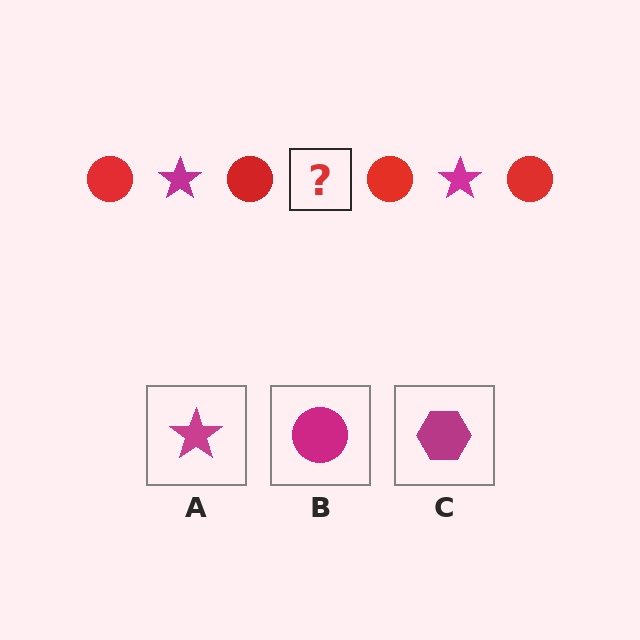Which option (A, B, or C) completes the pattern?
A.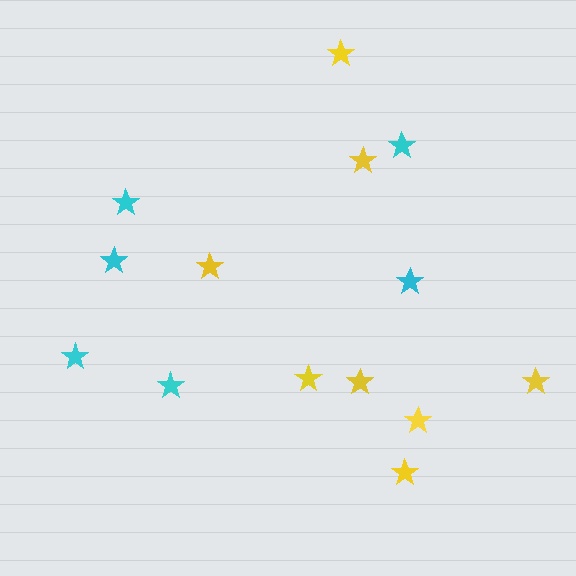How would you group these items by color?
There are 2 groups: one group of cyan stars (6) and one group of yellow stars (8).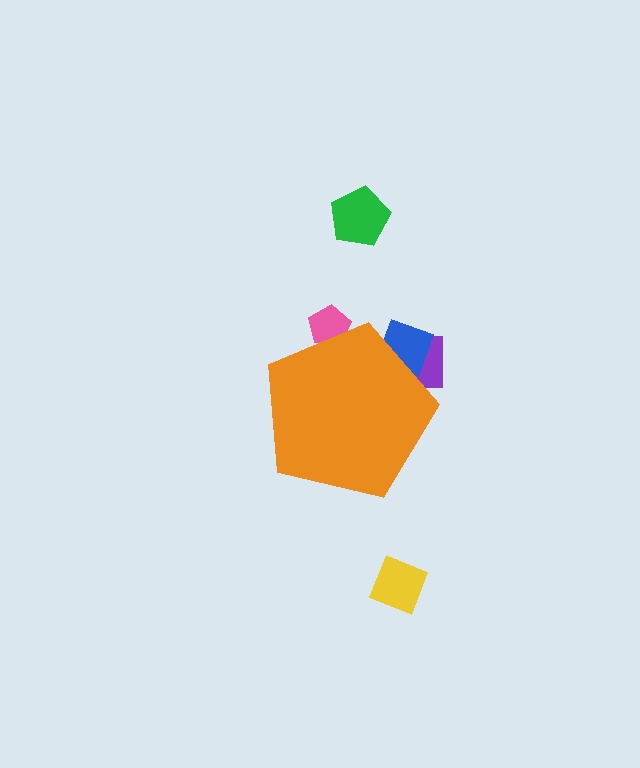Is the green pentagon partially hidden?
No, the green pentagon is fully visible.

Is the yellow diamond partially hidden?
No, the yellow diamond is fully visible.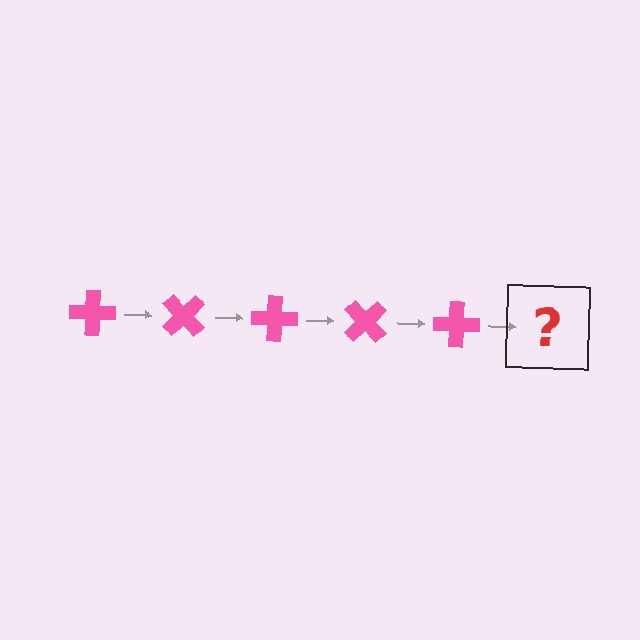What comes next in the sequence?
The next element should be a pink cross rotated 225 degrees.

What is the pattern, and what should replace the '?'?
The pattern is that the cross rotates 45 degrees each step. The '?' should be a pink cross rotated 225 degrees.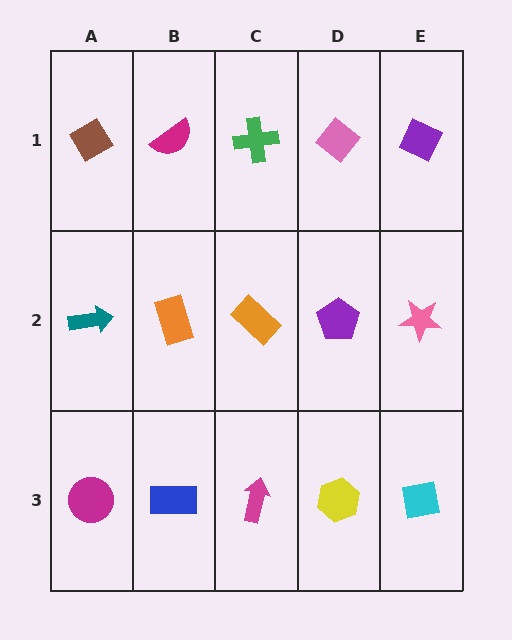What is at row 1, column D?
A pink diamond.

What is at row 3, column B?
A blue rectangle.